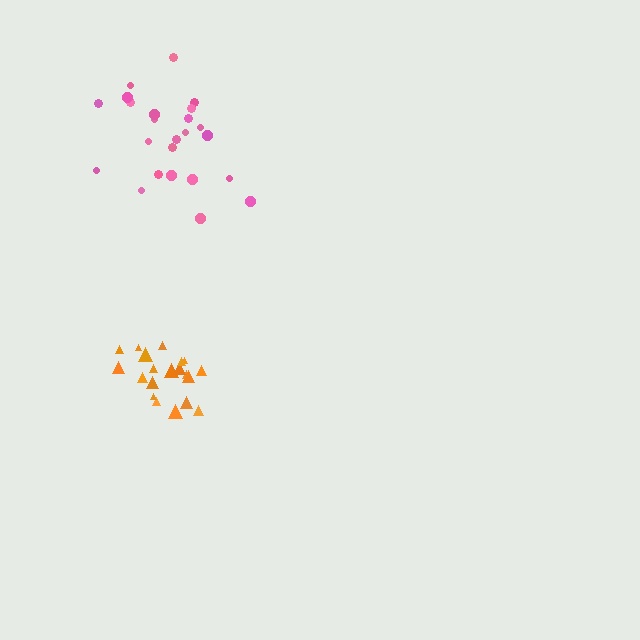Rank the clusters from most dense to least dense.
orange, pink.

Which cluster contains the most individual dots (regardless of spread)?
Pink (24).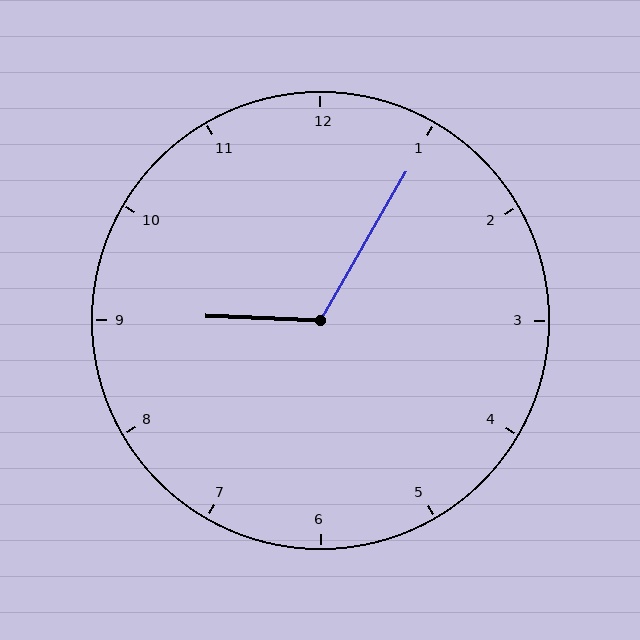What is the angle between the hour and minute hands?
Approximately 118 degrees.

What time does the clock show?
9:05.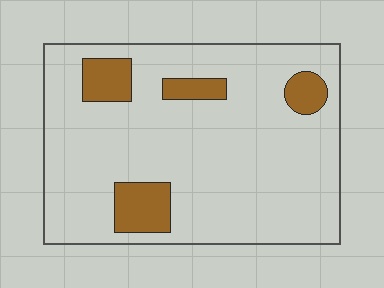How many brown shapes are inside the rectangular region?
4.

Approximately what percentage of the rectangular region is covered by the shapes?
Approximately 15%.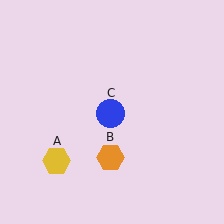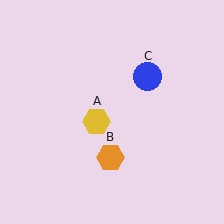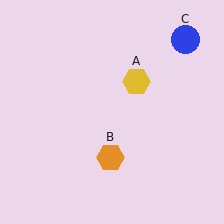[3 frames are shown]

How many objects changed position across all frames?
2 objects changed position: yellow hexagon (object A), blue circle (object C).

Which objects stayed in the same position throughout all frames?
Orange hexagon (object B) remained stationary.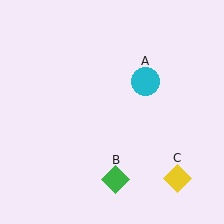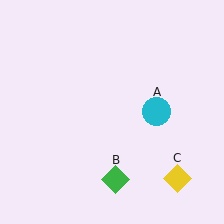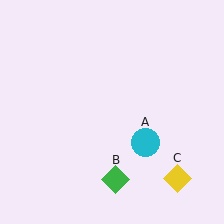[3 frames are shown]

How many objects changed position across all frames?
1 object changed position: cyan circle (object A).